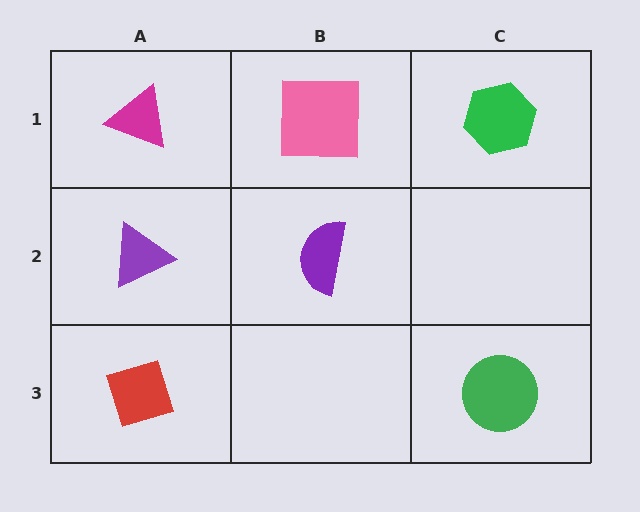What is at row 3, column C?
A green circle.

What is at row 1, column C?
A green hexagon.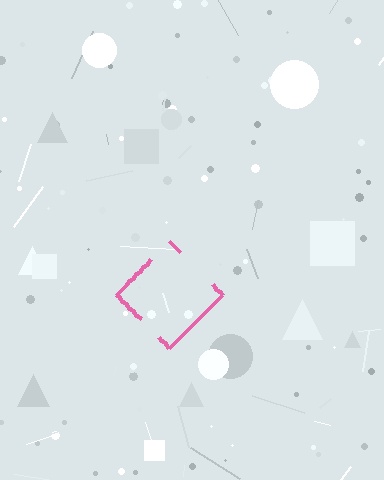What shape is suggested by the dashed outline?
The dashed outline suggests a diamond.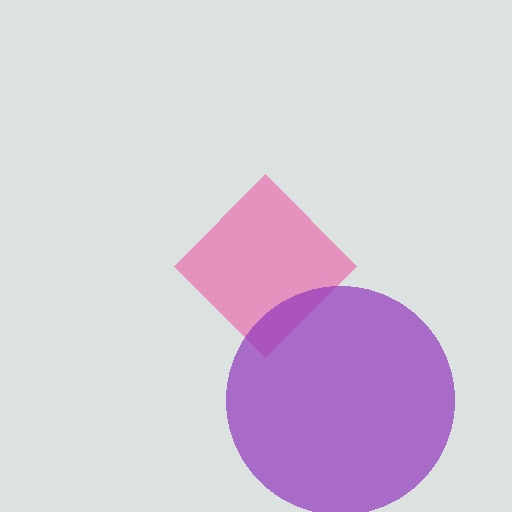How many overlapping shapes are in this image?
There are 2 overlapping shapes in the image.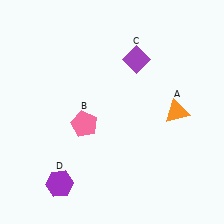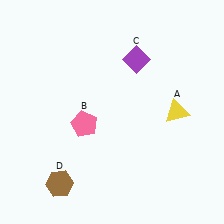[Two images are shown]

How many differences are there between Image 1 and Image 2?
There are 2 differences between the two images.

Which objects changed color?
A changed from orange to yellow. D changed from purple to brown.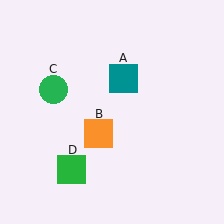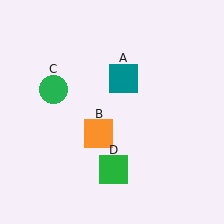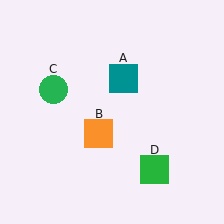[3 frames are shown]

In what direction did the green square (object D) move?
The green square (object D) moved right.